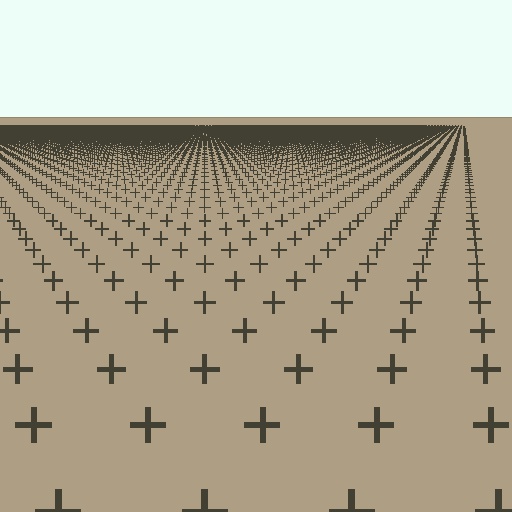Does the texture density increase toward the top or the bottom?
Density increases toward the top.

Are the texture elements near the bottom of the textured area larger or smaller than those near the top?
Larger. Near the bottom, elements are closer to the viewer and appear at a bigger on-screen size.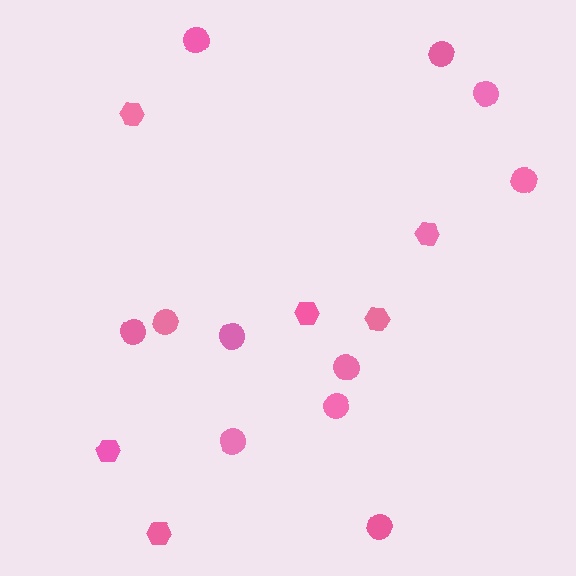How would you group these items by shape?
There are 2 groups: one group of hexagons (6) and one group of circles (11).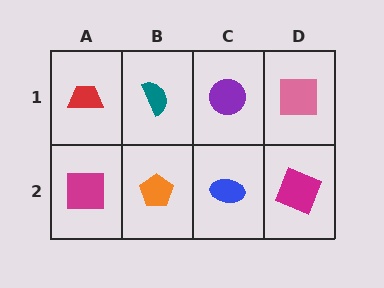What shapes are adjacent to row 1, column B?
An orange pentagon (row 2, column B), a red trapezoid (row 1, column A), a purple circle (row 1, column C).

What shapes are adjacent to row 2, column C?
A purple circle (row 1, column C), an orange pentagon (row 2, column B), a magenta square (row 2, column D).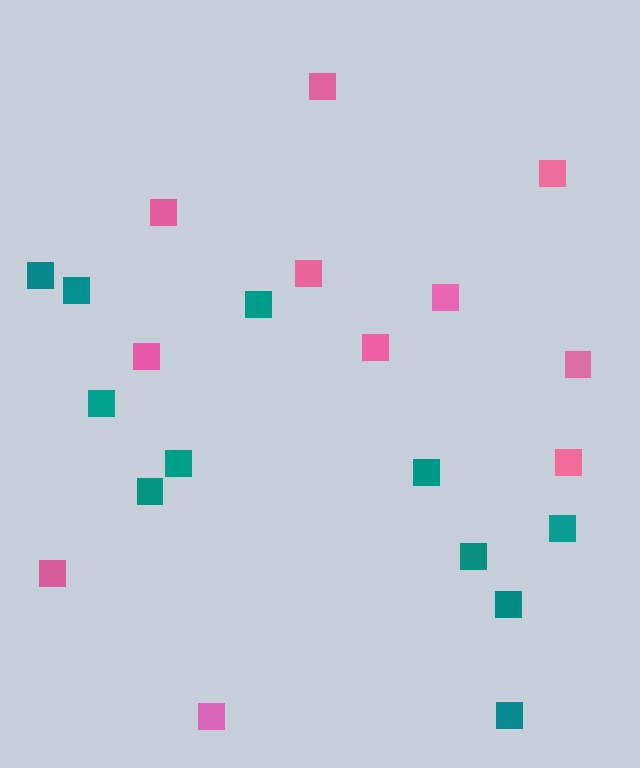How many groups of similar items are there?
There are 2 groups: one group of pink squares (11) and one group of teal squares (11).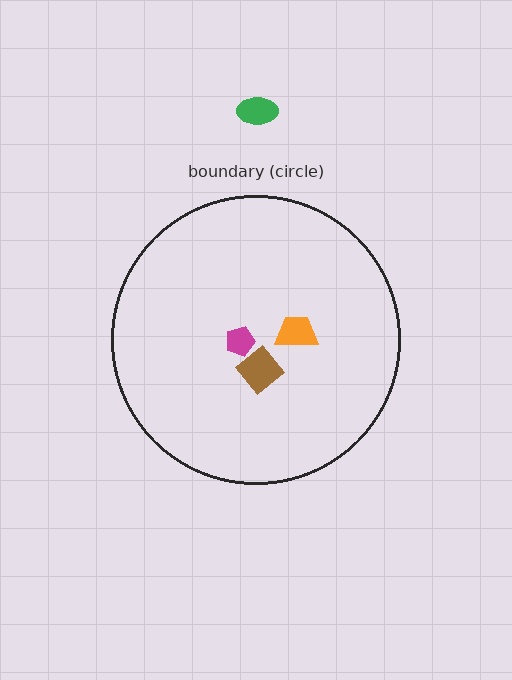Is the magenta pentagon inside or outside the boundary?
Inside.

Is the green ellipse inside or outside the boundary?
Outside.